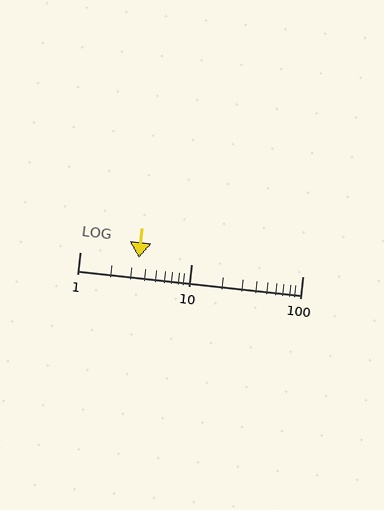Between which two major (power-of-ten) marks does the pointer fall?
The pointer is between 1 and 10.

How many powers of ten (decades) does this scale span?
The scale spans 2 decades, from 1 to 100.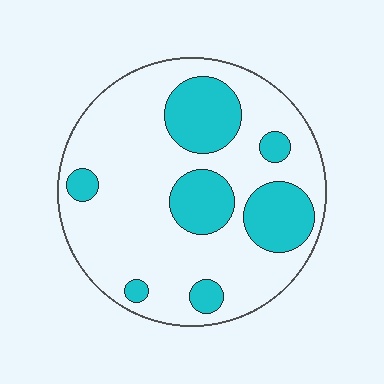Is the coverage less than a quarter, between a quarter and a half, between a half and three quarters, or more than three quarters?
Between a quarter and a half.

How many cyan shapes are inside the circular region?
7.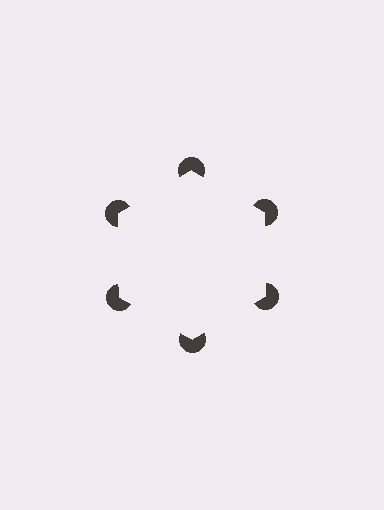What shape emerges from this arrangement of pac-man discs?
An illusory hexagon — its edges are inferred from the aligned wedge cuts in the pac-man discs, not physically drawn.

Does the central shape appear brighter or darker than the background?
It typically appears slightly brighter than the background, even though no actual brightness change is drawn.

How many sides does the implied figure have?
6 sides.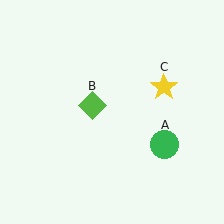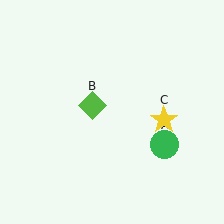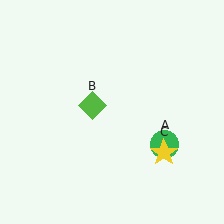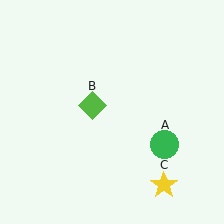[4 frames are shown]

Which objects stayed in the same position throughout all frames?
Green circle (object A) and lime diamond (object B) remained stationary.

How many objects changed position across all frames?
1 object changed position: yellow star (object C).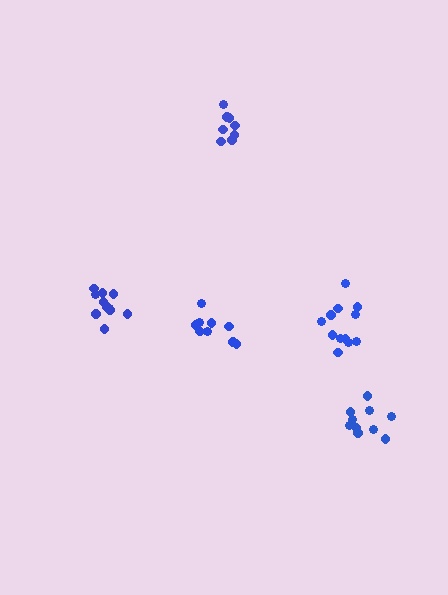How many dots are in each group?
Group 1: 10 dots, Group 2: 9 dots, Group 3: 8 dots, Group 4: 12 dots, Group 5: 12 dots (51 total).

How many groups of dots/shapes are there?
There are 5 groups.